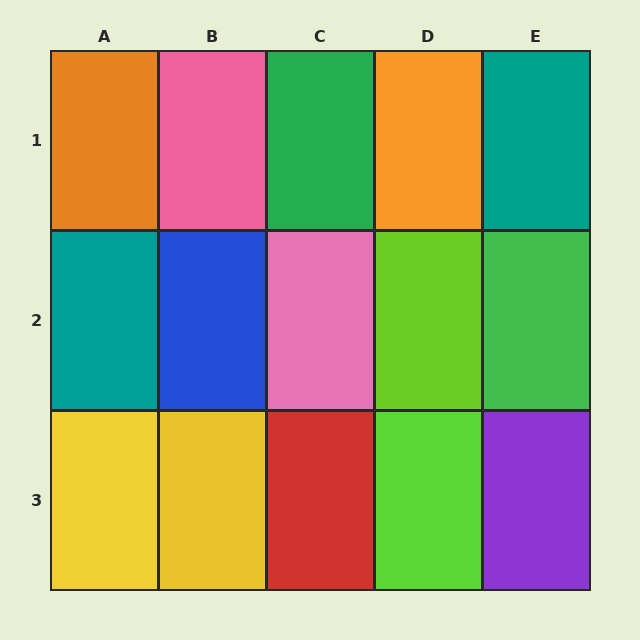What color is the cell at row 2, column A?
Teal.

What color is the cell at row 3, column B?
Yellow.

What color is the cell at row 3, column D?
Lime.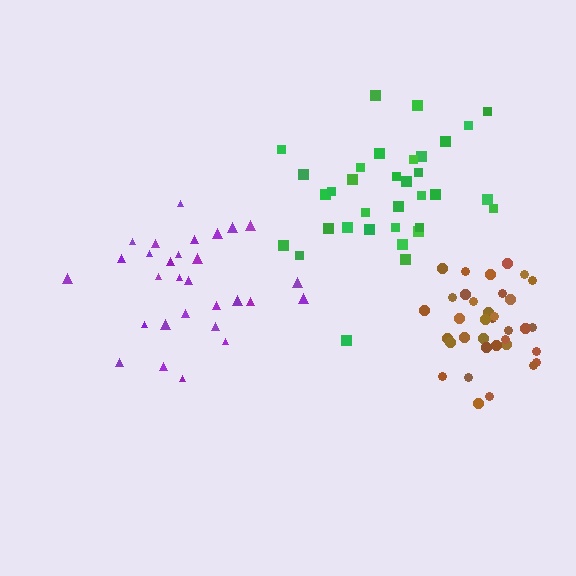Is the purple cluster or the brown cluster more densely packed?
Brown.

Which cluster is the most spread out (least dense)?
Green.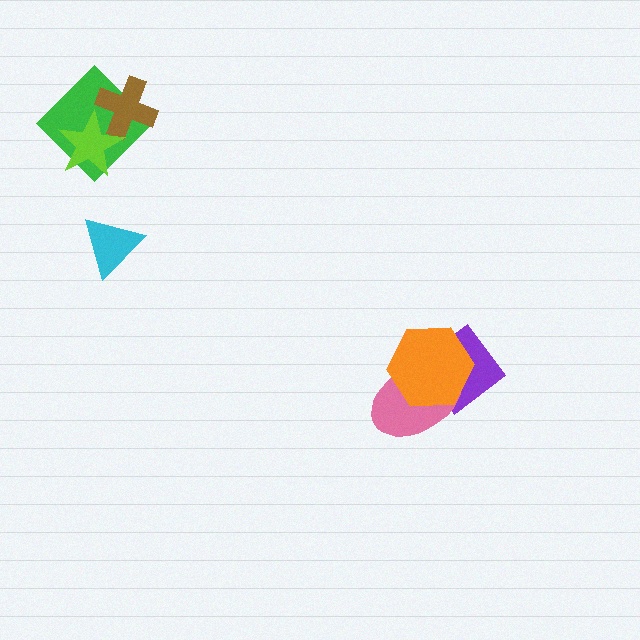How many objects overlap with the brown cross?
2 objects overlap with the brown cross.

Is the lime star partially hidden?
No, no other shape covers it.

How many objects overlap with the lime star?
2 objects overlap with the lime star.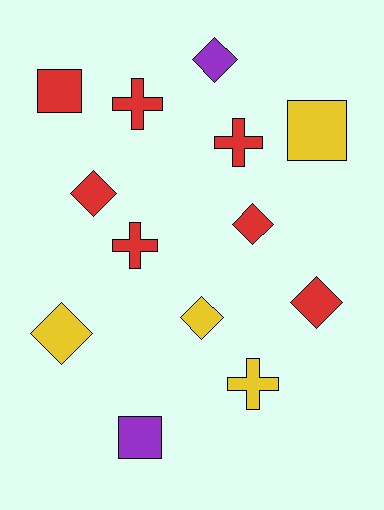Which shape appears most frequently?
Diamond, with 6 objects.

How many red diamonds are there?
There are 3 red diamonds.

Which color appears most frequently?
Red, with 7 objects.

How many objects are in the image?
There are 13 objects.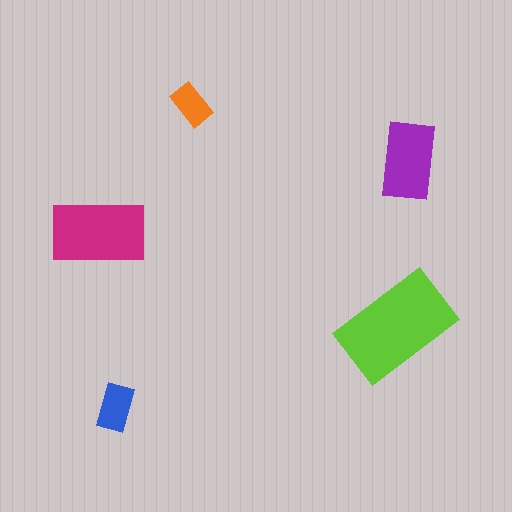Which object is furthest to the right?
The purple rectangle is rightmost.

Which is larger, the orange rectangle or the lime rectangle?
The lime one.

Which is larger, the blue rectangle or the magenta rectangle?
The magenta one.